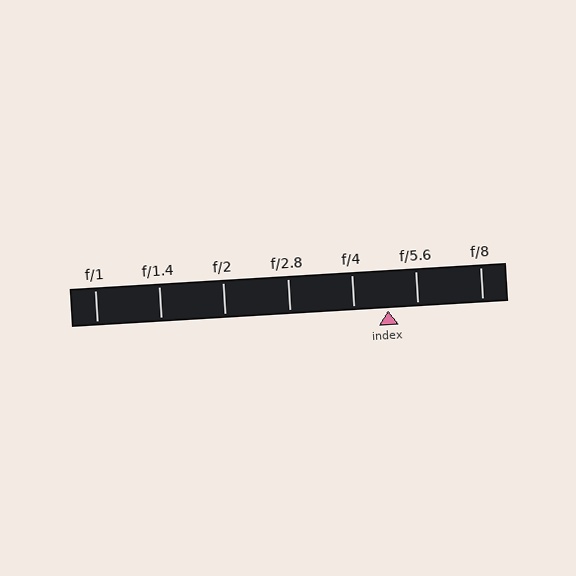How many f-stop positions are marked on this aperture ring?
There are 7 f-stop positions marked.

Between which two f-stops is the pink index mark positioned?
The index mark is between f/4 and f/5.6.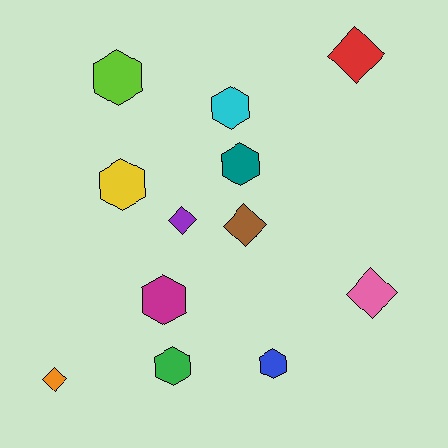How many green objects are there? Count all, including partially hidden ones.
There is 1 green object.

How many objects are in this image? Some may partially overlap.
There are 12 objects.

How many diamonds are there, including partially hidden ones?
There are 5 diamonds.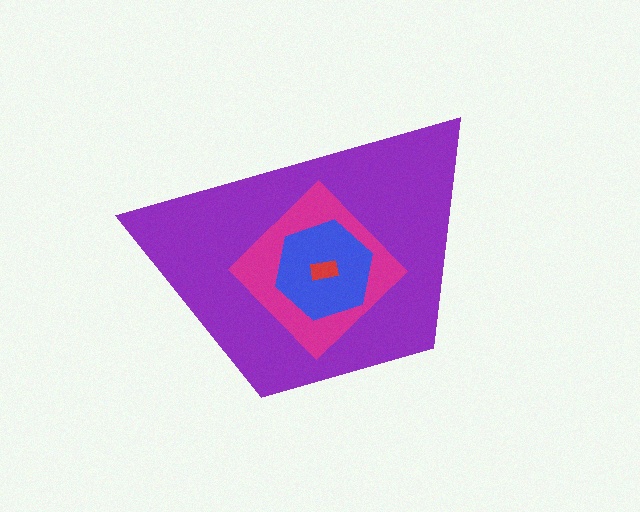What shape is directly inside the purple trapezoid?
The magenta diamond.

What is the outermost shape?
The purple trapezoid.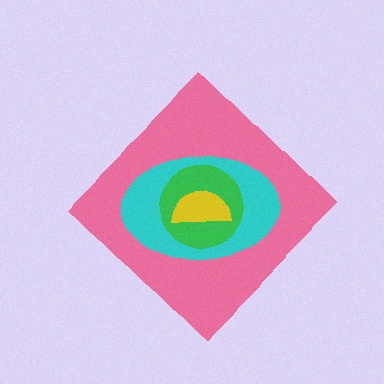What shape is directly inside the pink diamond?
The cyan ellipse.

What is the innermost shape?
The yellow semicircle.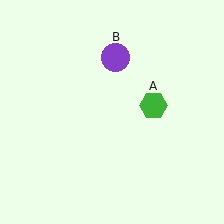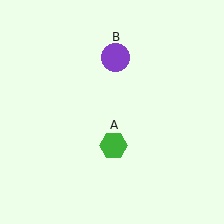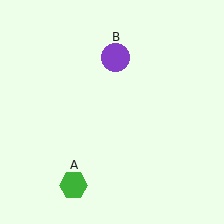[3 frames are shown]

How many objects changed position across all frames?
1 object changed position: green hexagon (object A).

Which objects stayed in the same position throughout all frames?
Purple circle (object B) remained stationary.